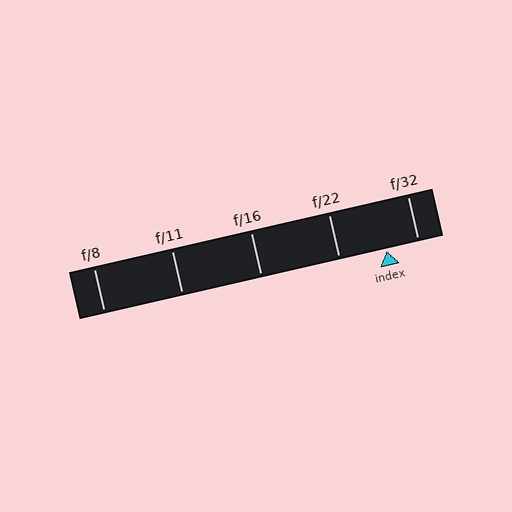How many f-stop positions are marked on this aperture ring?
There are 5 f-stop positions marked.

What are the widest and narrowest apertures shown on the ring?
The widest aperture shown is f/8 and the narrowest is f/32.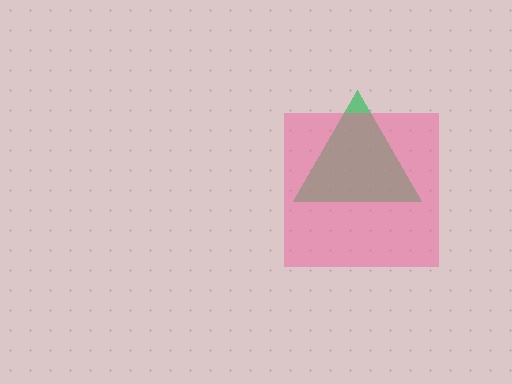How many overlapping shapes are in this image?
There are 2 overlapping shapes in the image.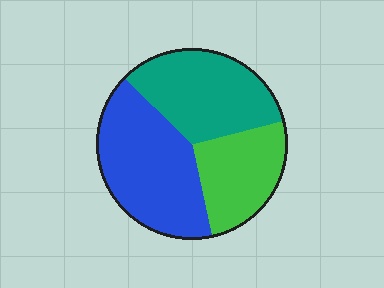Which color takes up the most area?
Blue, at roughly 40%.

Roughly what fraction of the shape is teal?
Teal covers roughly 35% of the shape.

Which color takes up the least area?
Green, at roughly 25%.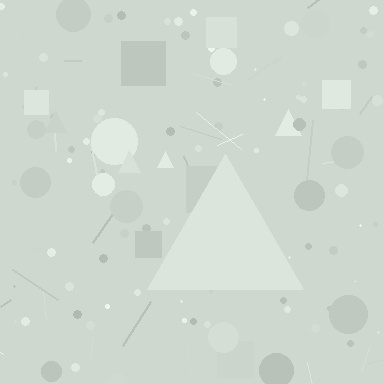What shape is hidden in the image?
A triangle is hidden in the image.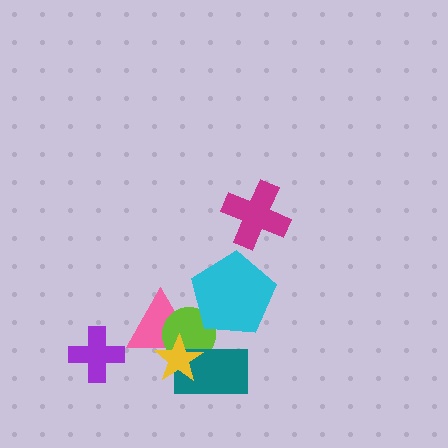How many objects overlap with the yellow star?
3 objects overlap with the yellow star.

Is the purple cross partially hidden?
No, no other shape covers it.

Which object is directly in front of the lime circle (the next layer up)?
The teal rectangle is directly in front of the lime circle.